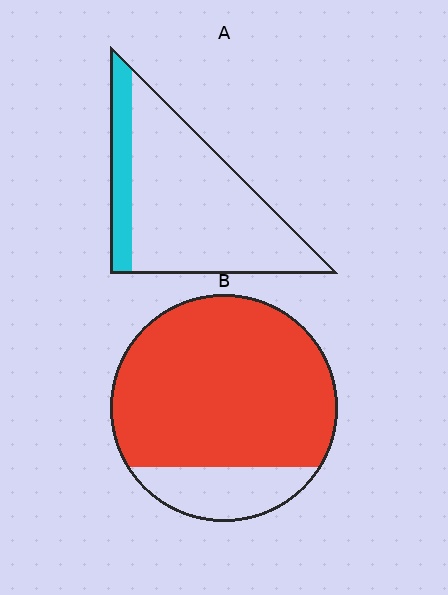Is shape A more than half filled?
No.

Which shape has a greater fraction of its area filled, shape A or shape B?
Shape B.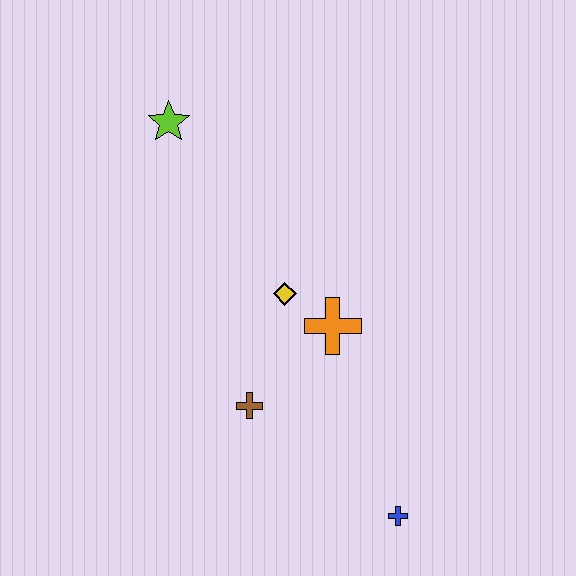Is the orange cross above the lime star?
No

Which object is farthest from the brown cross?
The lime star is farthest from the brown cross.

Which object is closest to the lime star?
The yellow diamond is closest to the lime star.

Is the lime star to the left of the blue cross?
Yes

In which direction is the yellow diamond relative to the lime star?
The yellow diamond is below the lime star.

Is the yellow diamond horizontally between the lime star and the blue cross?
Yes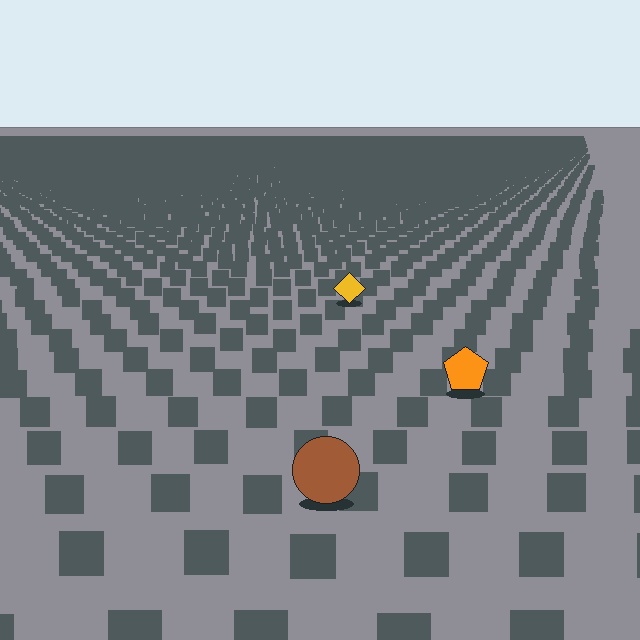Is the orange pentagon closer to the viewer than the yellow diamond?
Yes. The orange pentagon is closer — you can tell from the texture gradient: the ground texture is coarser near it.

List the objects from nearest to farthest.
From nearest to farthest: the brown circle, the orange pentagon, the yellow diamond.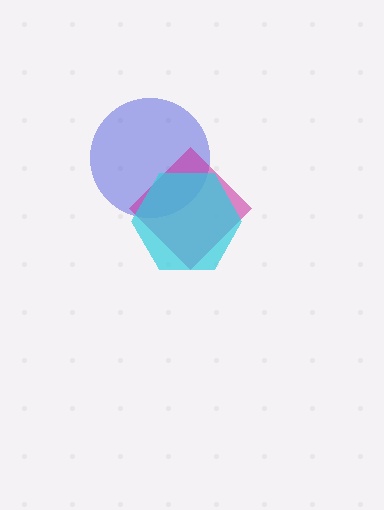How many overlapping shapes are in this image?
There are 3 overlapping shapes in the image.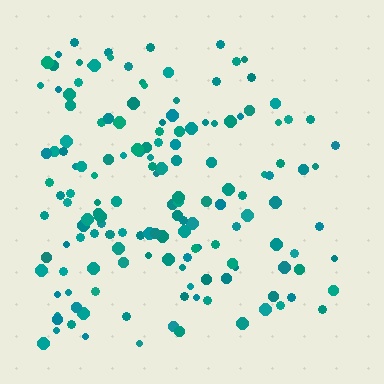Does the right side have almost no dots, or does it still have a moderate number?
Still a moderate number, just noticeably fewer than the left.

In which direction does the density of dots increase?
From right to left, with the left side densest.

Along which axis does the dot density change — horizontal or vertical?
Horizontal.